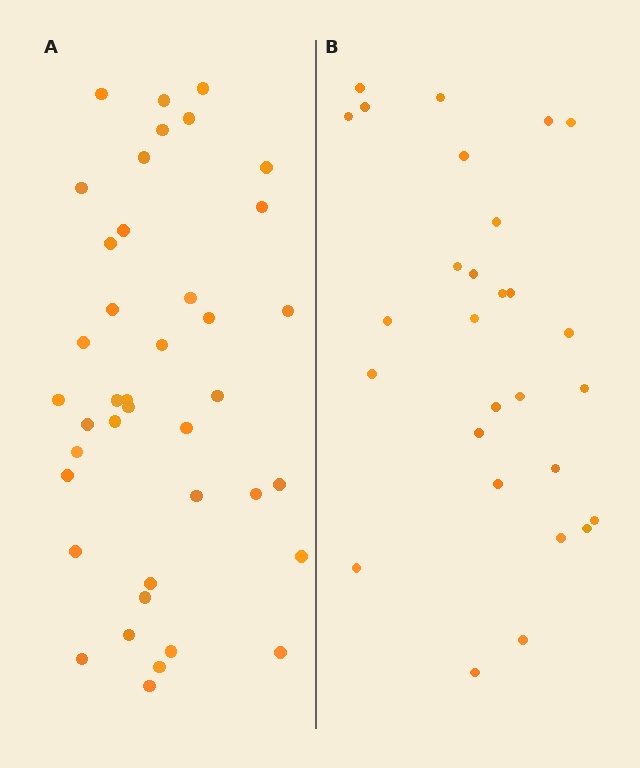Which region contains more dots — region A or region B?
Region A (the left region) has more dots.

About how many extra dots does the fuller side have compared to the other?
Region A has roughly 12 or so more dots than region B.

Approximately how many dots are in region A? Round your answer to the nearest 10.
About 40 dots.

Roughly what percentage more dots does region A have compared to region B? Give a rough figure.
About 45% more.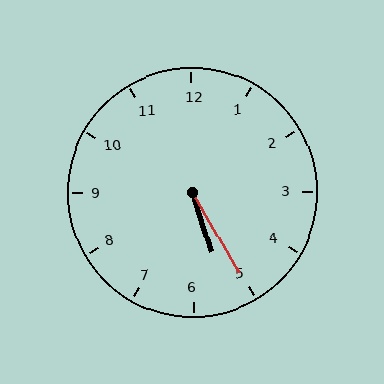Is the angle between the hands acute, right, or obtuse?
It is acute.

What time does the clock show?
5:25.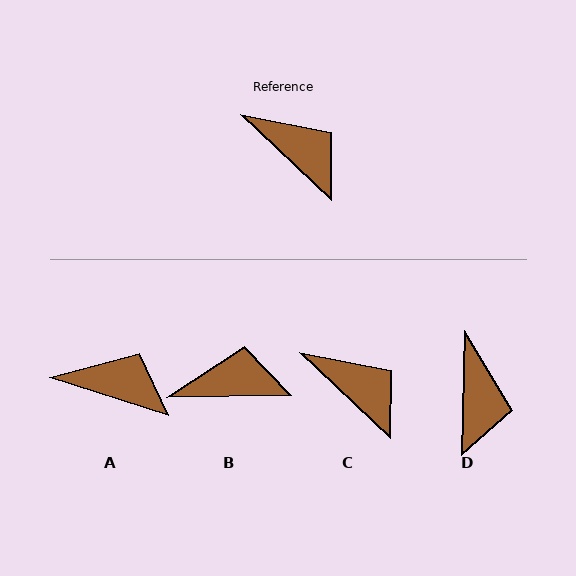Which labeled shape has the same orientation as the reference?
C.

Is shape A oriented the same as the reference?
No, it is off by about 26 degrees.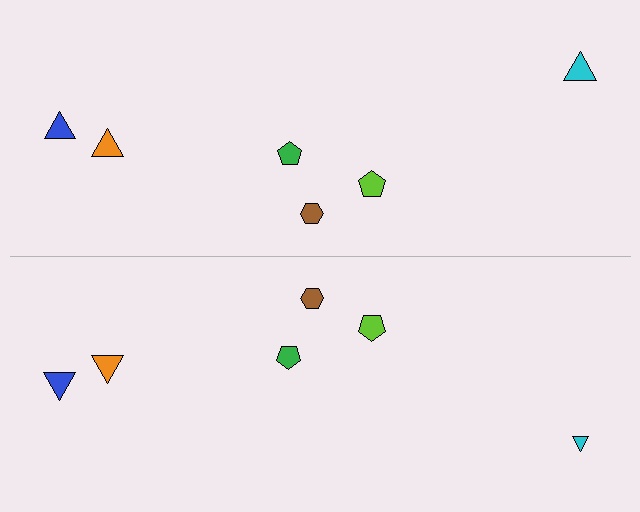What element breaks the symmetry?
The cyan triangle on the bottom side has a different size than its mirror counterpart.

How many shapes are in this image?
There are 12 shapes in this image.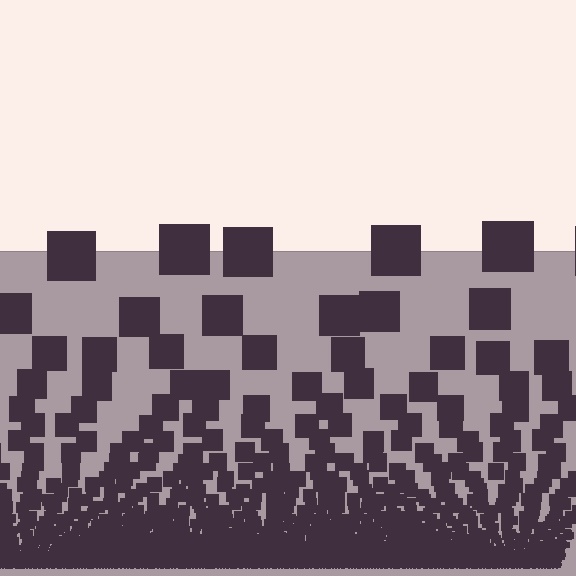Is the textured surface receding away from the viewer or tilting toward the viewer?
The surface appears to tilt toward the viewer. Texture elements get larger and sparser toward the top.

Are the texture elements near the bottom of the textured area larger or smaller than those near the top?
Smaller. The gradient is inverted — elements near the bottom are smaller and denser.